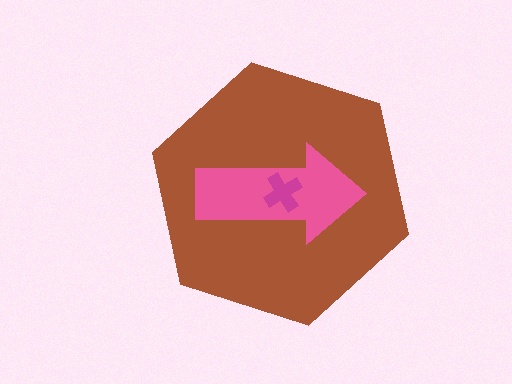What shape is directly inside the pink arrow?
The magenta cross.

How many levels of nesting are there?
3.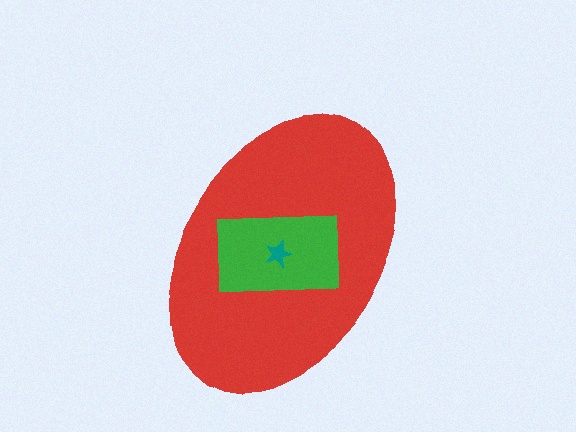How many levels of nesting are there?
3.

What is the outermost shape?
The red ellipse.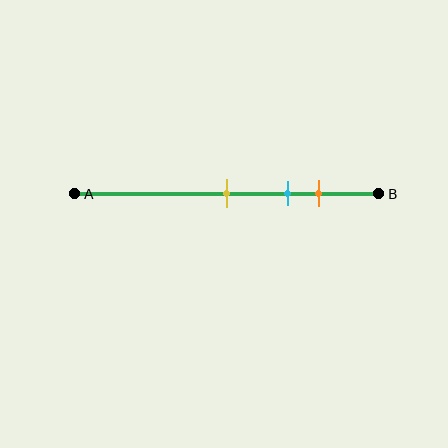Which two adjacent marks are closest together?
The cyan and orange marks are the closest adjacent pair.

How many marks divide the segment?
There are 3 marks dividing the segment.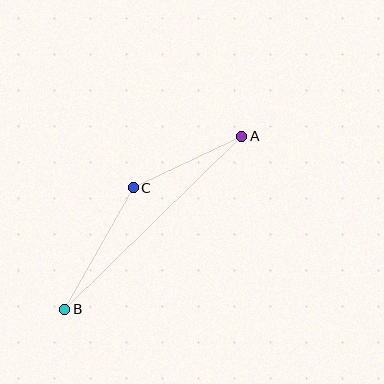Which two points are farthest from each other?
Points A and B are farthest from each other.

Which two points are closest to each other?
Points A and C are closest to each other.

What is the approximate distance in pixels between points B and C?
The distance between B and C is approximately 140 pixels.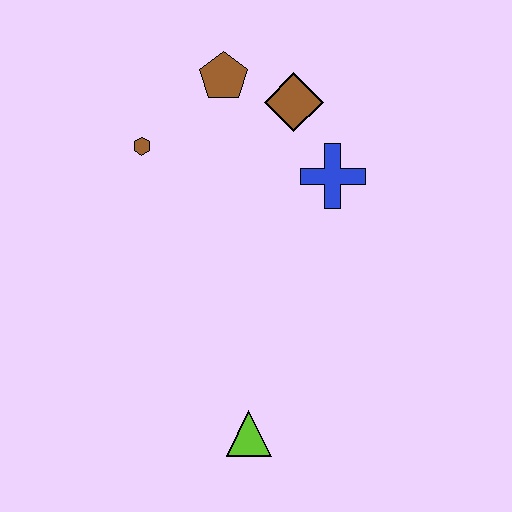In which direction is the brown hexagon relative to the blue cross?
The brown hexagon is to the left of the blue cross.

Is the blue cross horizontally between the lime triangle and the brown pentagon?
No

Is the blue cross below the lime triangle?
No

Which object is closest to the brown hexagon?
The brown pentagon is closest to the brown hexagon.